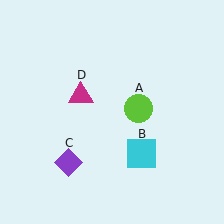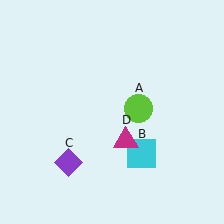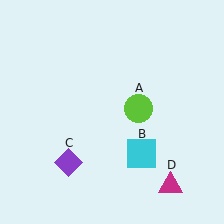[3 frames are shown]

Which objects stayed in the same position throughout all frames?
Lime circle (object A) and cyan square (object B) and purple diamond (object C) remained stationary.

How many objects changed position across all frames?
1 object changed position: magenta triangle (object D).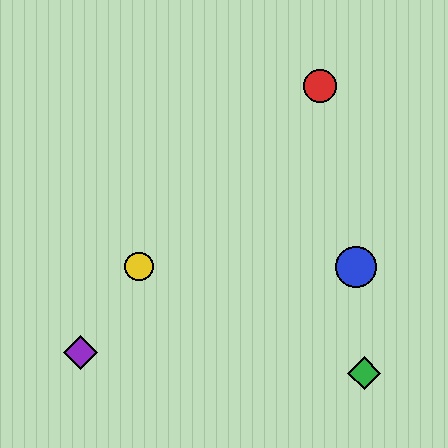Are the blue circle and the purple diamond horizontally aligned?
No, the blue circle is at y≈267 and the purple diamond is at y≈353.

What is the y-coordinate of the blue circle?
The blue circle is at y≈267.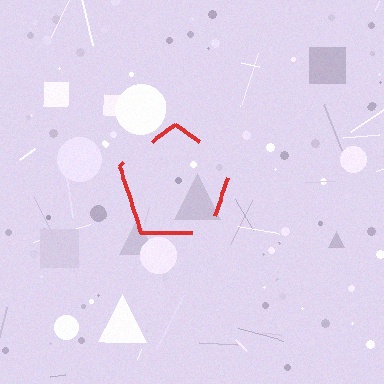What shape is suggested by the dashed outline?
The dashed outline suggests a pentagon.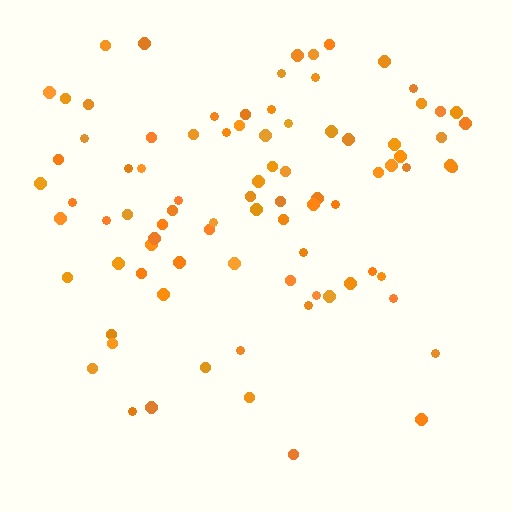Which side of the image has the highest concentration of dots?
The top.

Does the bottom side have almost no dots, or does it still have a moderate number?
Still a moderate number, just noticeably fewer than the top.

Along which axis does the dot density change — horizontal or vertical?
Vertical.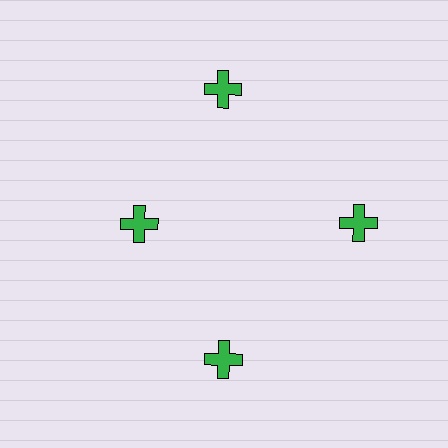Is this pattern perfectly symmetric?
No. The 4 green crosses are arranged in a ring, but one element near the 9 o'clock position is pulled inward toward the center, breaking the 4-fold rotational symmetry.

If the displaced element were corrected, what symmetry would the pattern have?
It would have 4-fold rotational symmetry — the pattern would map onto itself every 90 degrees.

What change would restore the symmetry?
The symmetry would be restored by moving it outward, back onto the ring so that all 4 crosses sit at equal angles and equal distance from the center.